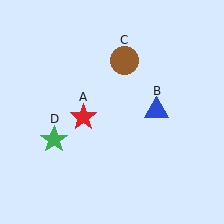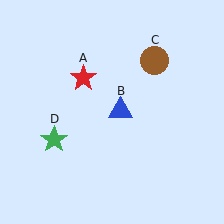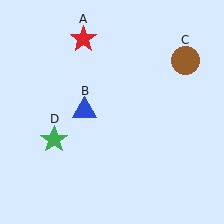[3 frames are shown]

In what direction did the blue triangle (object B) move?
The blue triangle (object B) moved left.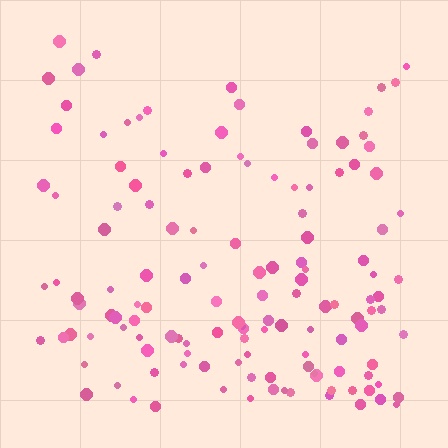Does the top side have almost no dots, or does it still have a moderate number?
Still a moderate number, just noticeably fewer than the bottom.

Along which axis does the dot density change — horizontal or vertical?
Vertical.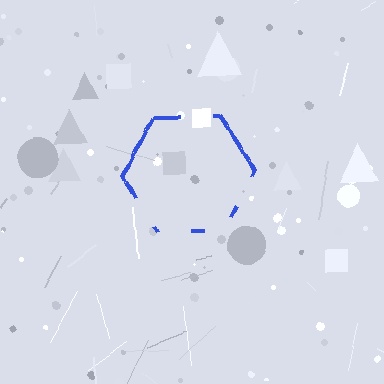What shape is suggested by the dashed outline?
The dashed outline suggests a hexagon.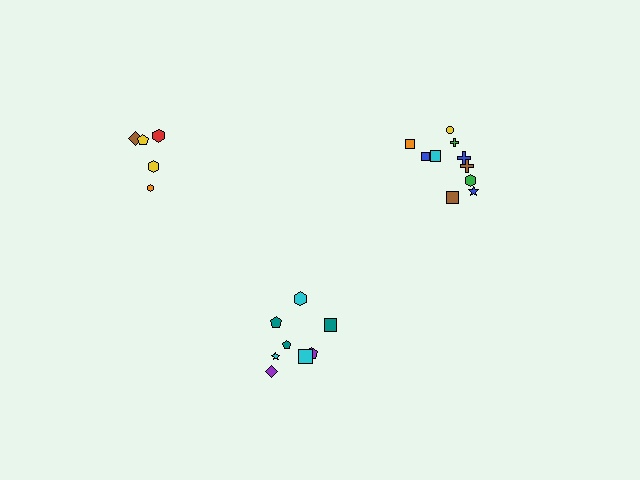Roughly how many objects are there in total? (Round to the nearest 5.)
Roughly 25 objects in total.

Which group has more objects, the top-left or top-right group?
The top-right group.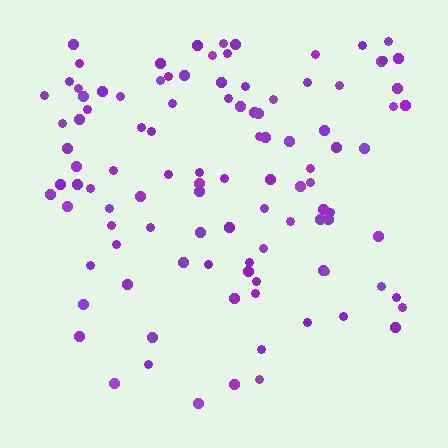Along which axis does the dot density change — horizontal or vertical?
Vertical.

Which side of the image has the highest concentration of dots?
The top.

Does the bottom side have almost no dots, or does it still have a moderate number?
Still a moderate number, just noticeably fewer than the top.